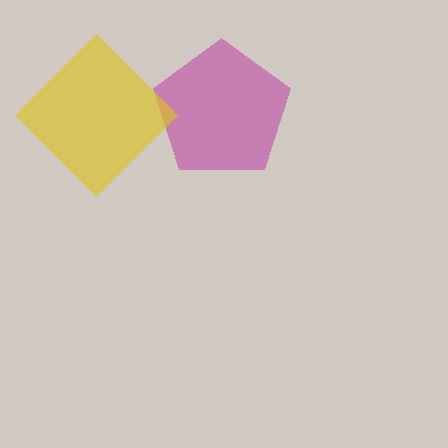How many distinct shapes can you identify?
There are 2 distinct shapes: a magenta pentagon, a yellow diamond.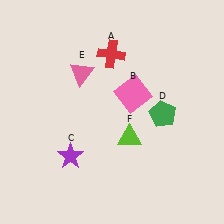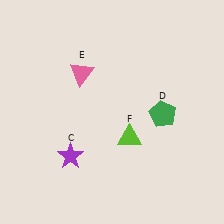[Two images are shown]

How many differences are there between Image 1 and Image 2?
There are 2 differences between the two images.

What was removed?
The pink square (B), the red cross (A) were removed in Image 2.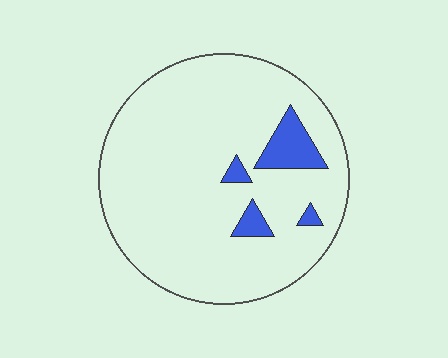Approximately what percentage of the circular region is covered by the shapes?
Approximately 10%.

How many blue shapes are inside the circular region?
4.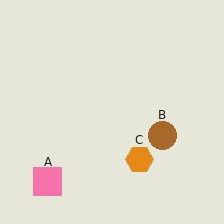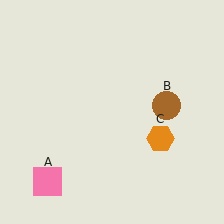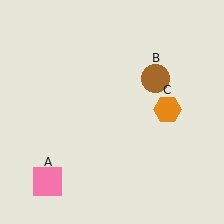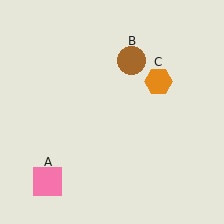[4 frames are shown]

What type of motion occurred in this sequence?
The brown circle (object B), orange hexagon (object C) rotated counterclockwise around the center of the scene.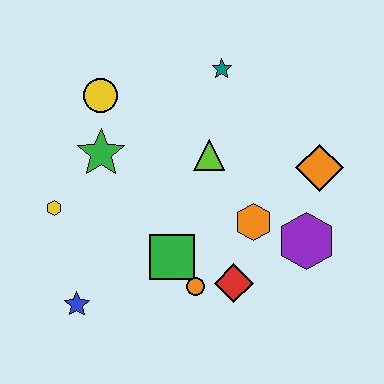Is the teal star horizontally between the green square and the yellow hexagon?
No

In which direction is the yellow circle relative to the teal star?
The yellow circle is to the left of the teal star.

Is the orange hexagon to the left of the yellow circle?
No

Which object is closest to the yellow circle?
The green star is closest to the yellow circle.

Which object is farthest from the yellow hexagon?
The orange diamond is farthest from the yellow hexagon.